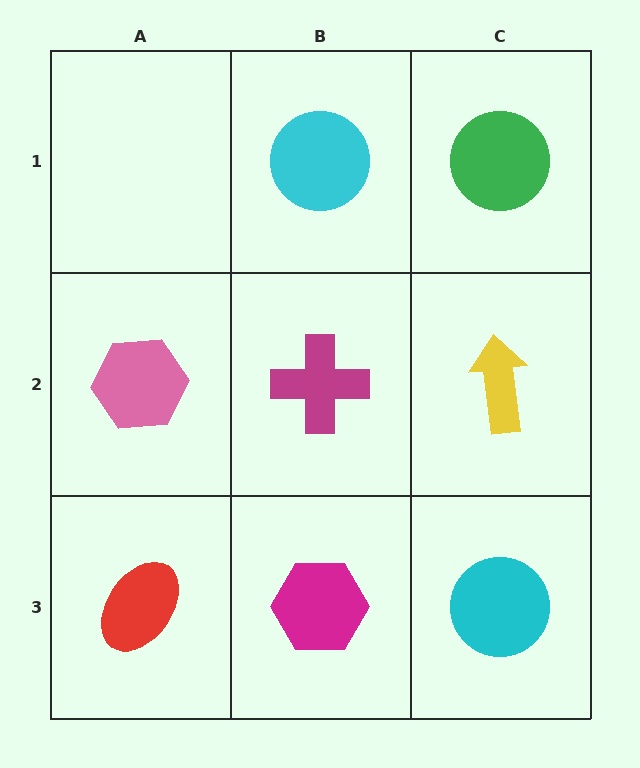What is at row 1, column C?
A green circle.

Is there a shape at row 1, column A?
No, that cell is empty.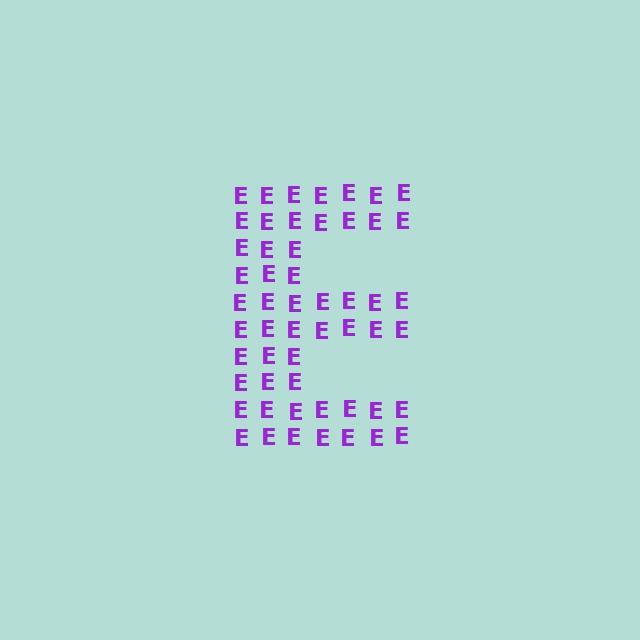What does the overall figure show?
The overall figure shows the letter E.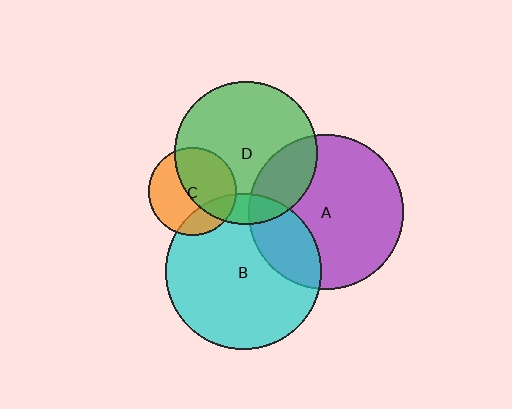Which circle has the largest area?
Circle B (cyan).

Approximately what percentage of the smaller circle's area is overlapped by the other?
Approximately 25%.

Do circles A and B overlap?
Yes.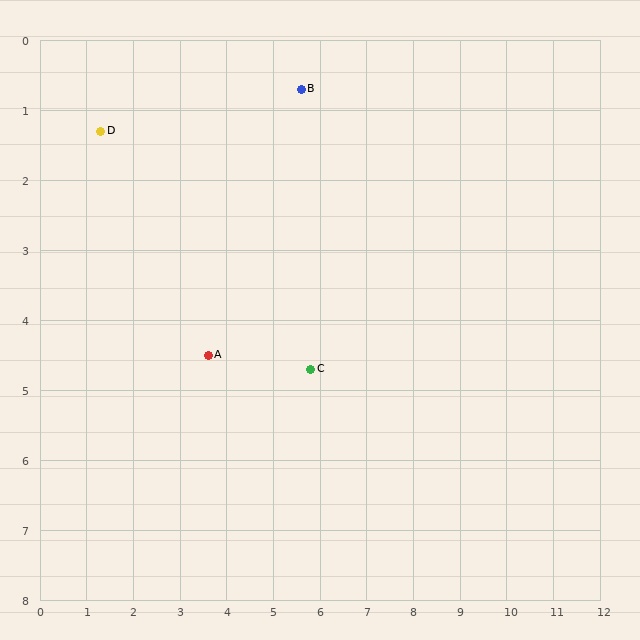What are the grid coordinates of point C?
Point C is at approximately (5.8, 4.7).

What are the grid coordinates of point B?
Point B is at approximately (5.6, 0.7).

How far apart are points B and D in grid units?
Points B and D are about 4.3 grid units apart.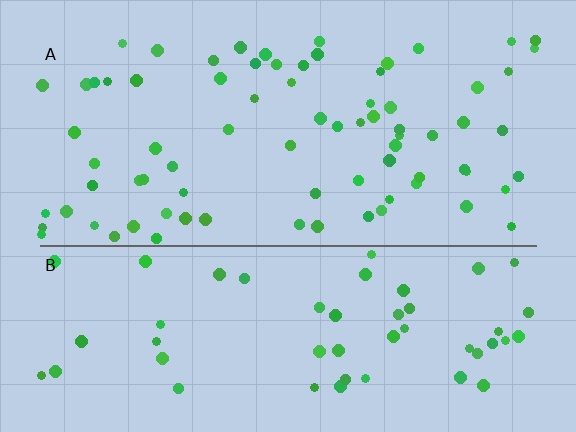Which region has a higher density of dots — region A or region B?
A (the top).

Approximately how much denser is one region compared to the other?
Approximately 1.4× — region A over region B.